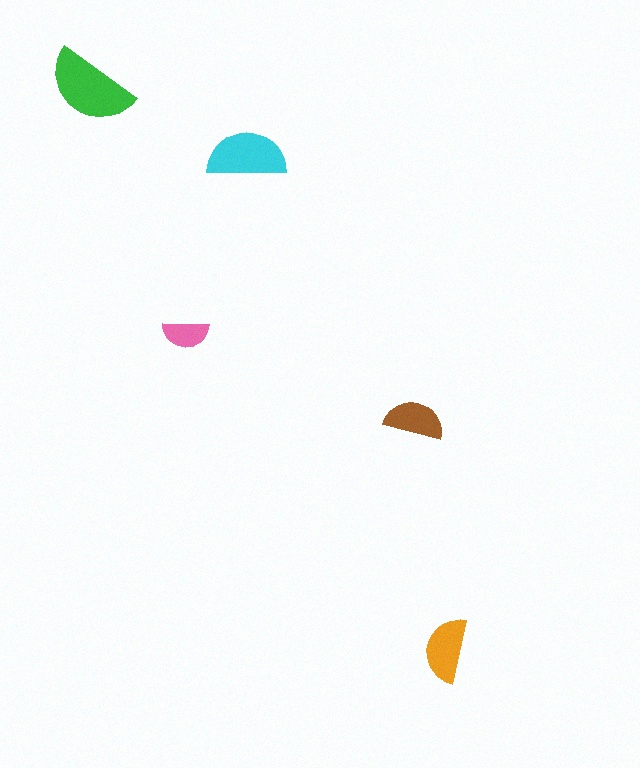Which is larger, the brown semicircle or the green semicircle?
The green one.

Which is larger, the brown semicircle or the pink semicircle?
The brown one.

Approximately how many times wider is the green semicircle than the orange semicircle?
About 1.5 times wider.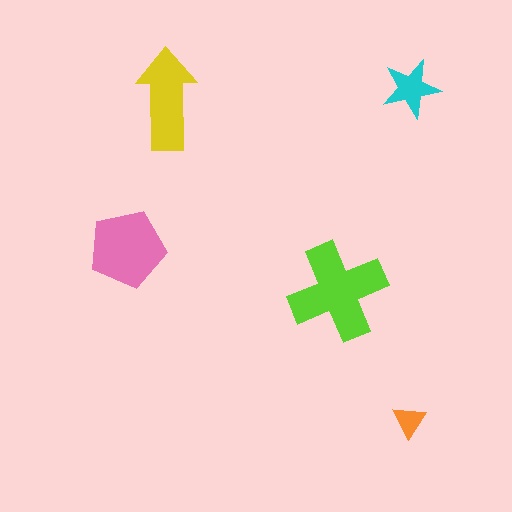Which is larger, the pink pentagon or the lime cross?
The lime cross.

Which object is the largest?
The lime cross.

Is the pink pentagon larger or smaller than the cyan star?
Larger.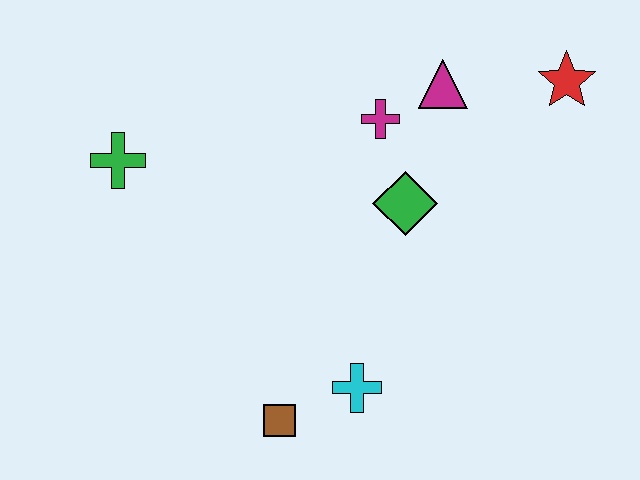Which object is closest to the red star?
The magenta triangle is closest to the red star.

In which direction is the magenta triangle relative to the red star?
The magenta triangle is to the left of the red star.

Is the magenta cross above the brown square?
Yes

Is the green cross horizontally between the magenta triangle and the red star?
No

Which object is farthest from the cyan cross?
The red star is farthest from the cyan cross.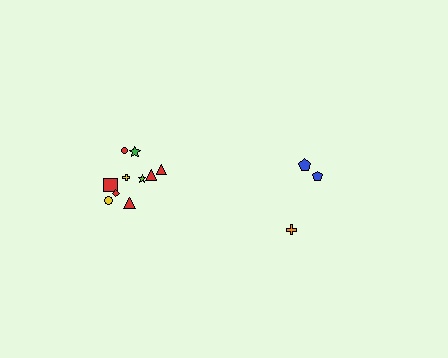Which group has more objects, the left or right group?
The left group.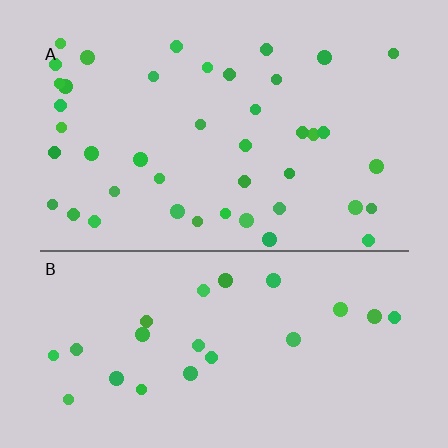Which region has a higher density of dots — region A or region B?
A (the top).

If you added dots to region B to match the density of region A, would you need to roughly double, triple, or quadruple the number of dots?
Approximately double.